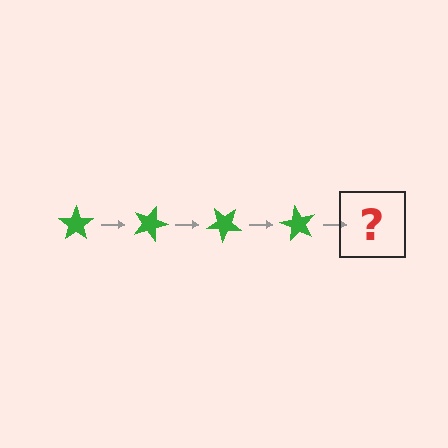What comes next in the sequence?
The next element should be a green star rotated 80 degrees.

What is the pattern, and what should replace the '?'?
The pattern is that the star rotates 20 degrees each step. The '?' should be a green star rotated 80 degrees.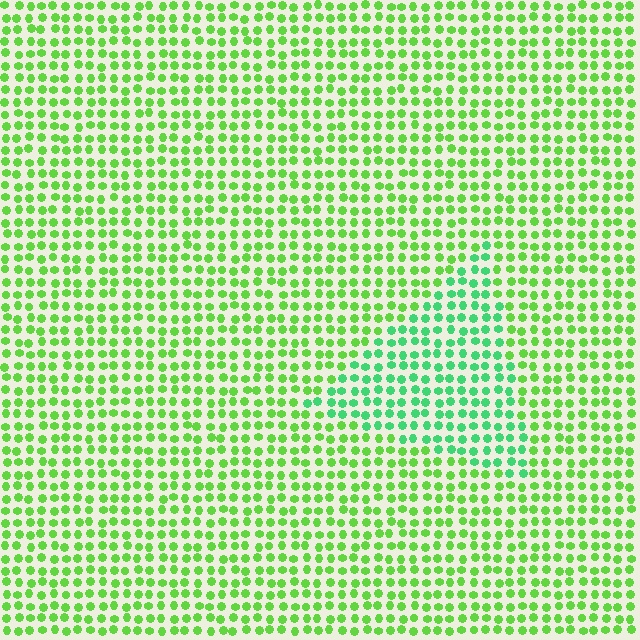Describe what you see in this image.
The image is filled with small lime elements in a uniform arrangement. A triangle-shaped region is visible where the elements are tinted to a slightly different hue, forming a subtle color boundary.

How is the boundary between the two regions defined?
The boundary is defined purely by a slight shift in hue (about 34 degrees). Spacing, size, and orientation are identical on both sides.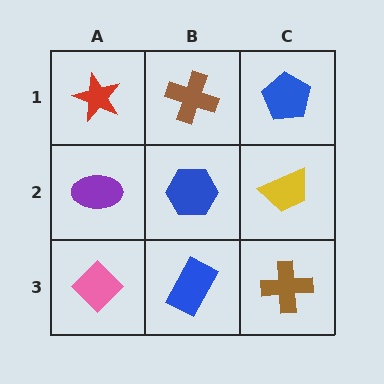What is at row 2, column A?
A purple ellipse.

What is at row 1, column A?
A red star.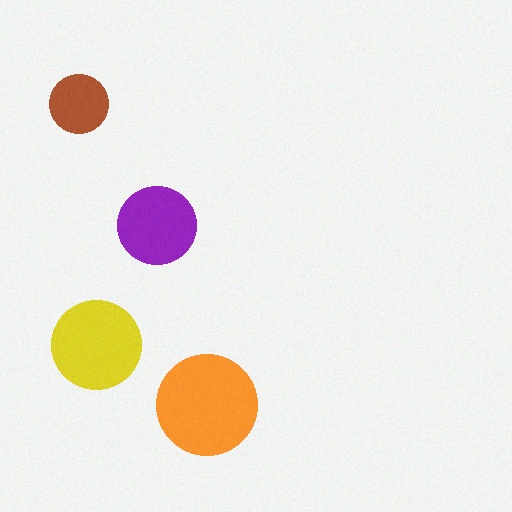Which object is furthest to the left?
The brown circle is leftmost.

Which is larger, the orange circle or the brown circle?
The orange one.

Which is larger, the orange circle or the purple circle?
The orange one.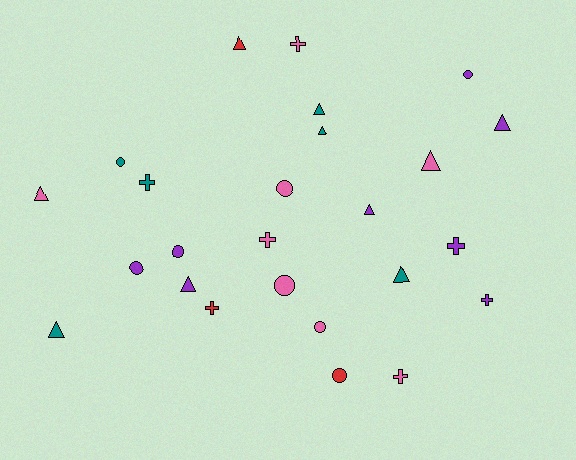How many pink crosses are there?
There are 3 pink crosses.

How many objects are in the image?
There are 25 objects.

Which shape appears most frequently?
Triangle, with 10 objects.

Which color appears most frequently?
Purple, with 8 objects.